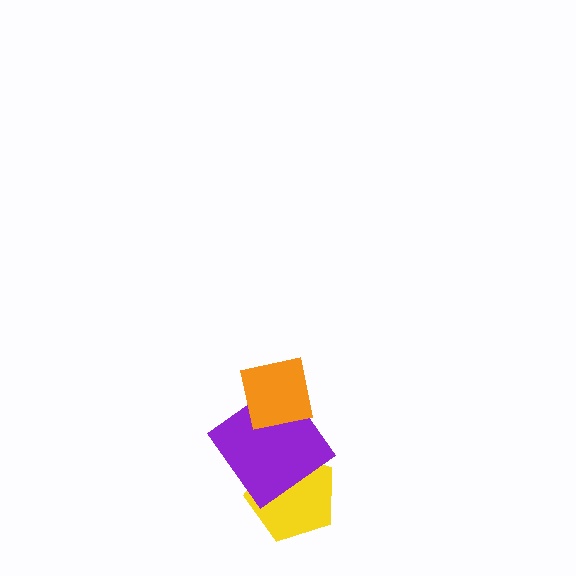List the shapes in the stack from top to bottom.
From top to bottom: the orange square, the purple diamond, the yellow pentagon.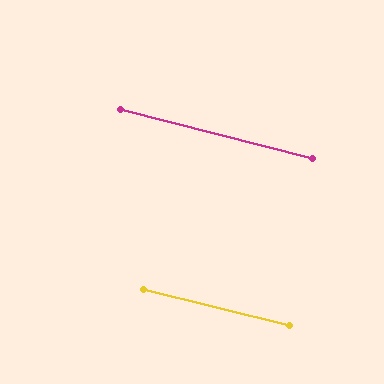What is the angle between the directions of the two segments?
Approximately 0 degrees.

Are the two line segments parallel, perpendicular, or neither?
Parallel — their directions differ by only 0.3°.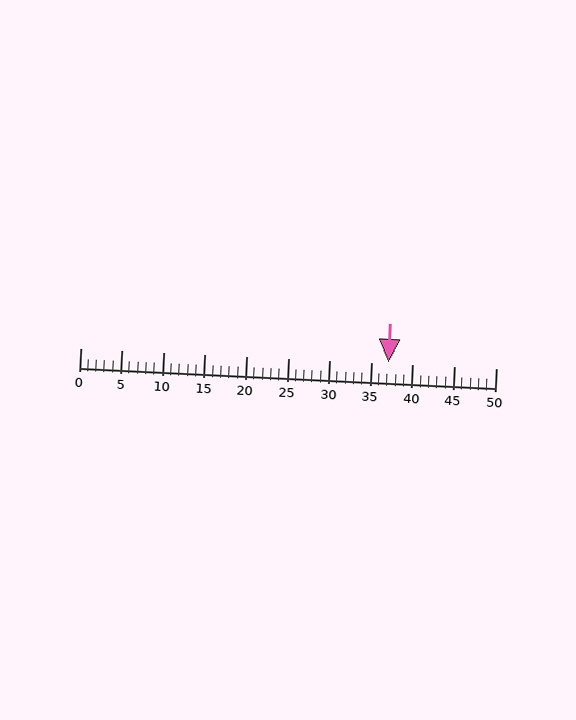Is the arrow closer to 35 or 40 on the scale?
The arrow is closer to 35.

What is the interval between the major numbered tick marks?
The major tick marks are spaced 5 units apart.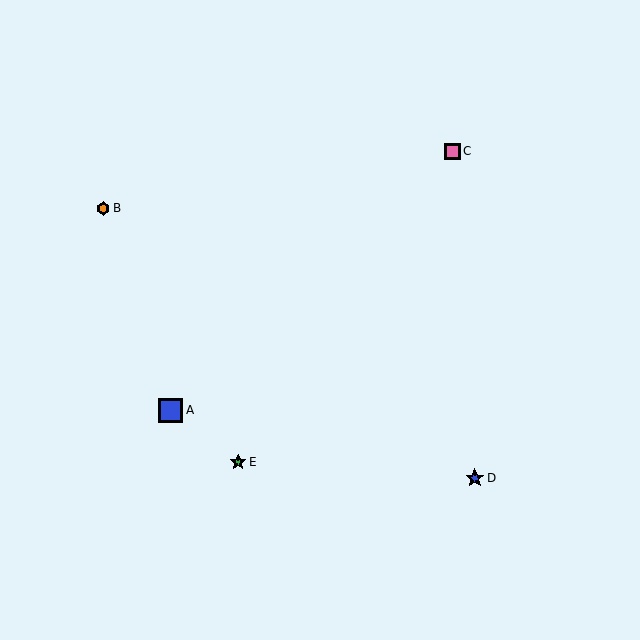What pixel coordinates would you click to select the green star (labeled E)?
Click at (238, 462) to select the green star E.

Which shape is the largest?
The blue square (labeled A) is the largest.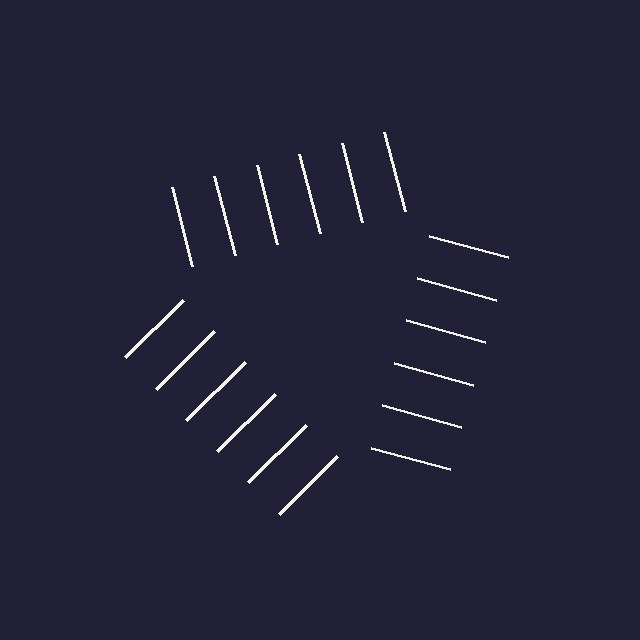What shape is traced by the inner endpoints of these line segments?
An illusory triangle — the line segments terminate on its edges but no continuous stroke is drawn.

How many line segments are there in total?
18 — 6 along each of the 3 edges.